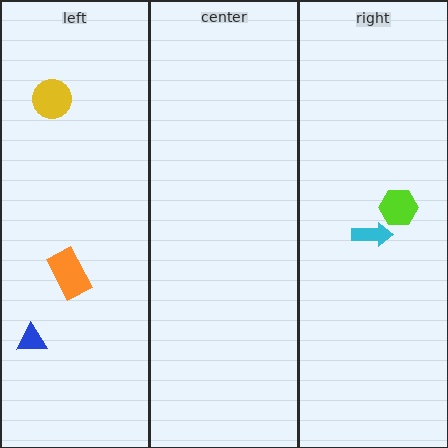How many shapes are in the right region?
2.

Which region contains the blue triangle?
The left region.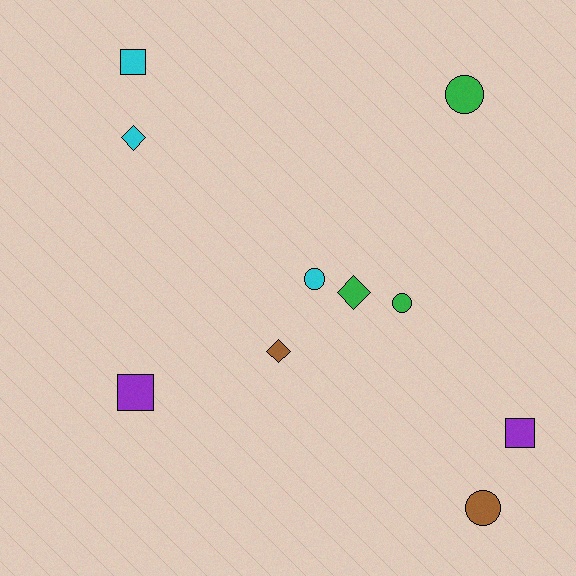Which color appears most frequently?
Green, with 3 objects.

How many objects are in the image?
There are 10 objects.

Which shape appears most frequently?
Circle, with 4 objects.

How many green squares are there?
There are no green squares.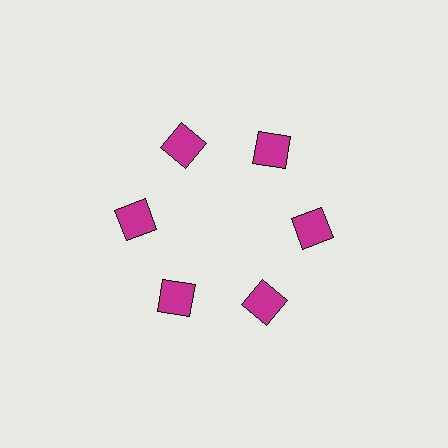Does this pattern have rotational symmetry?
Yes, this pattern has 6-fold rotational symmetry. It looks the same after rotating 60 degrees around the center.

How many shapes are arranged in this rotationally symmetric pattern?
There are 6 shapes, arranged in 6 groups of 1.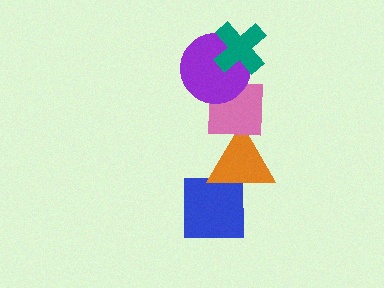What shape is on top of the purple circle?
The teal cross is on top of the purple circle.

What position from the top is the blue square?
The blue square is 5th from the top.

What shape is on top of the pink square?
The purple circle is on top of the pink square.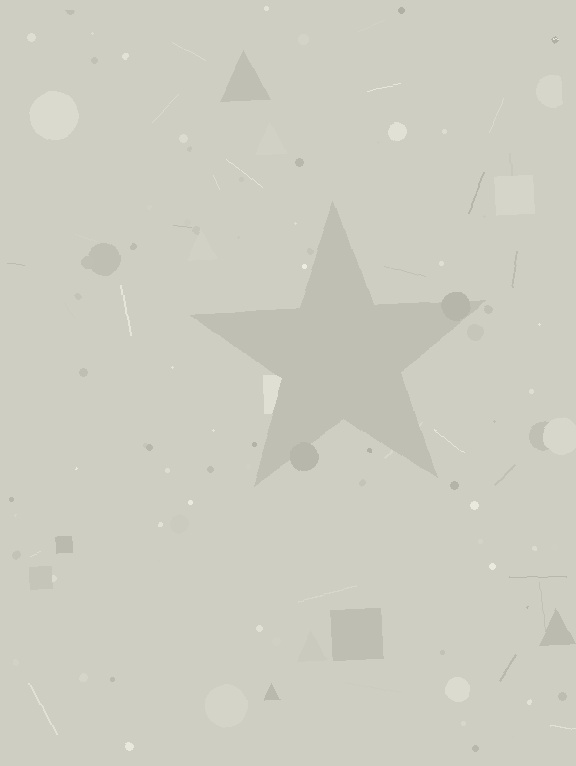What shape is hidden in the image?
A star is hidden in the image.